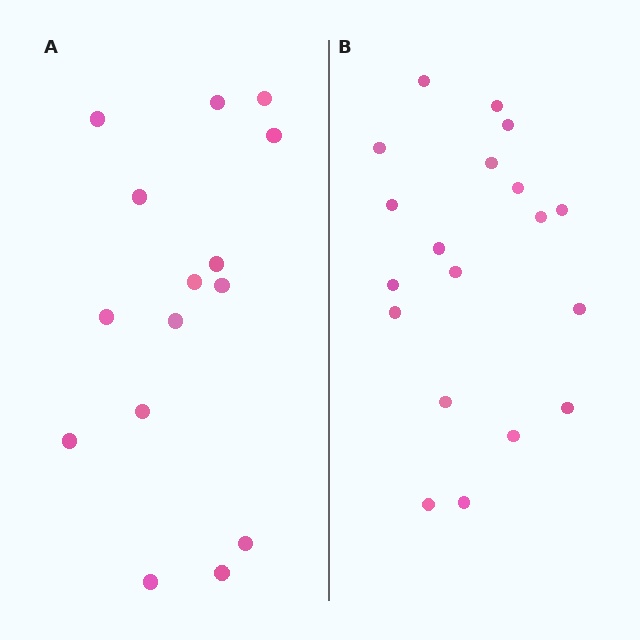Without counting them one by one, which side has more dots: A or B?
Region B (the right region) has more dots.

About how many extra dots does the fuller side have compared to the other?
Region B has about 4 more dots than region A.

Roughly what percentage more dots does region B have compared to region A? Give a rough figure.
About 25% more.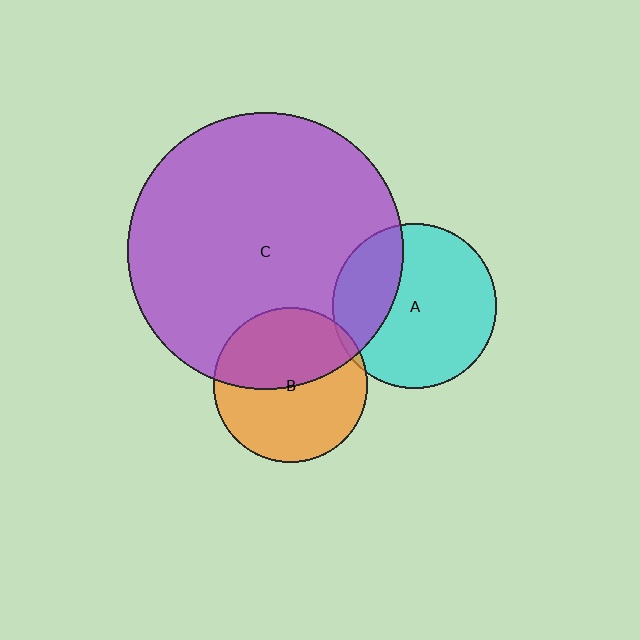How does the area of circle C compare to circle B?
Approximately 3.2 times.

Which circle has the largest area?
Circle C (purple).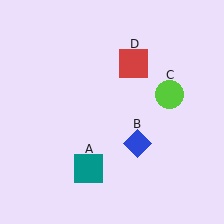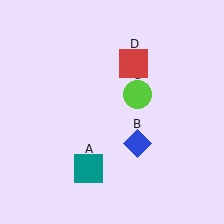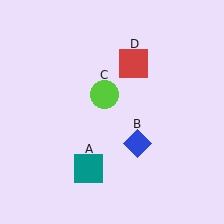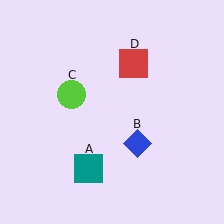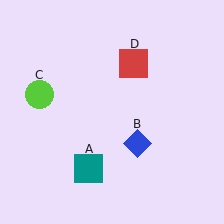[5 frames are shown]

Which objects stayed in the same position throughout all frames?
Teal square (object A) and blue diamond (object B) and red square (object D) remained stationary.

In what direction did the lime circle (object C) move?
The lime circle (object C) moved left.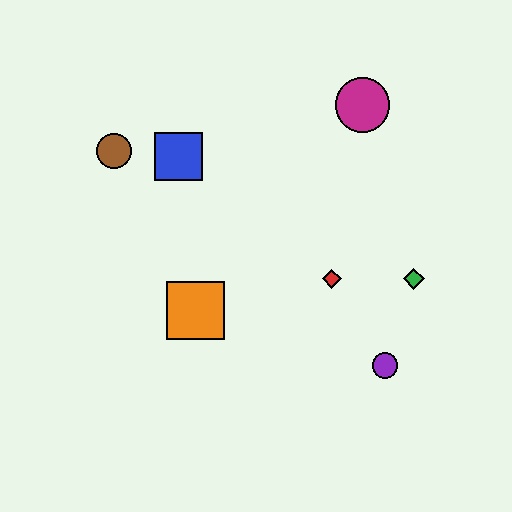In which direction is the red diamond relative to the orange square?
The red diamond is to the right of the orange square.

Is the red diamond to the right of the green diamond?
No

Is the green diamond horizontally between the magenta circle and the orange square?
No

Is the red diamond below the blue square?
Yes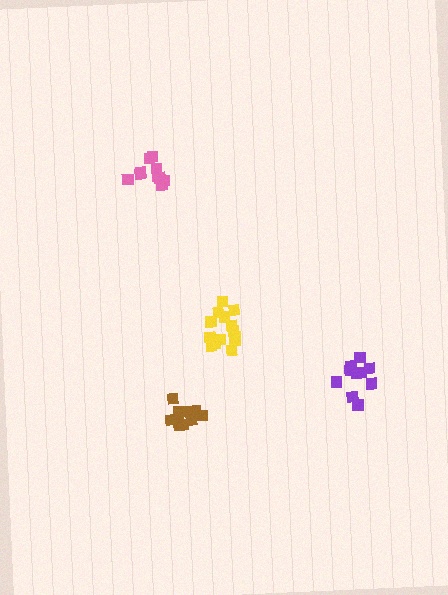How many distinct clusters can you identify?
There are 4 distinct clusters.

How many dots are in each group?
Group 1: 14 dots, Group 2: 11 dots, Group 3: 12 dots, Group 4: 12 dots (49 total).